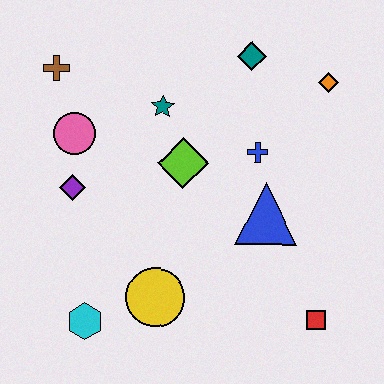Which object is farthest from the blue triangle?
The brown cross is farthest from the blue triangle.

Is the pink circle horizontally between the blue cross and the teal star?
No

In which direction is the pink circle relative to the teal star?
The pink circle is to the left of the teal star.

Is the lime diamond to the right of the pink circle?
Yes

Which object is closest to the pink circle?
The purple diamond is closest to the pink circle.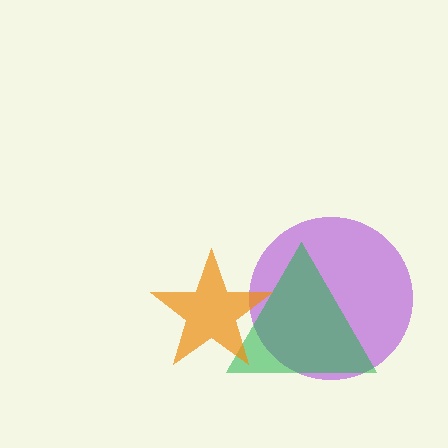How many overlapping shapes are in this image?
There are 3 overlapping shapes in the image.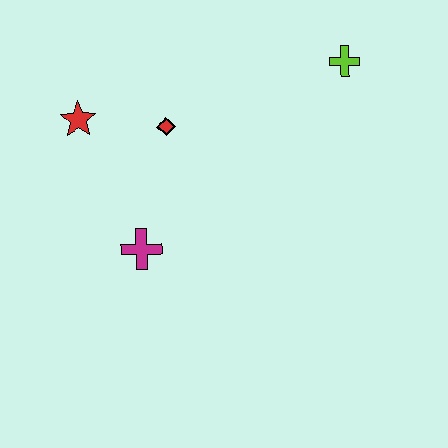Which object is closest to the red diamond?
The red star is closest to the red diamond.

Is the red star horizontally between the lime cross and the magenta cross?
No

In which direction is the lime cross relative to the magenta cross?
The lime cross is to the right of the magenta cross.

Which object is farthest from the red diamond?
The lime cross is farthest from the red diamond.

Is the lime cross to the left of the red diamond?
No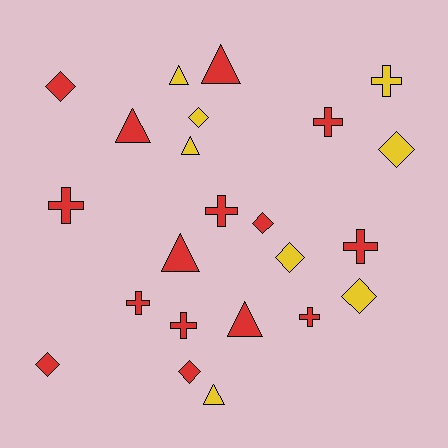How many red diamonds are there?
There are 4 red diamonds.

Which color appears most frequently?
Red, with 15 objects.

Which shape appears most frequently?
Diamond, with 8 objects.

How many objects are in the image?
There are 23 objects.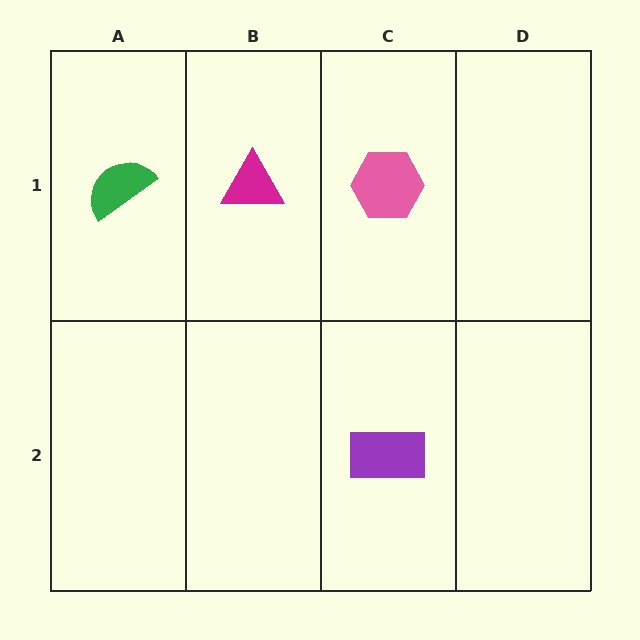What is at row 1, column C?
A pink hexagon.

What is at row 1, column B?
A magenta triangle.